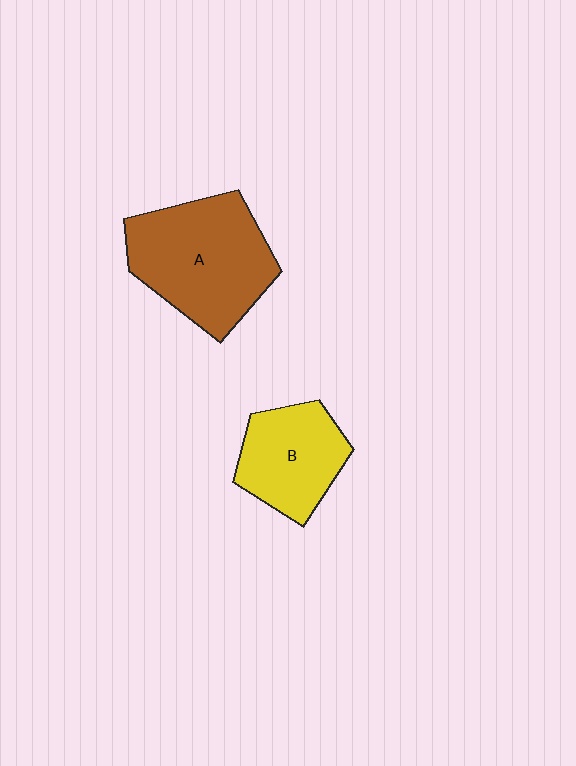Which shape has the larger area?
Shape A (brown).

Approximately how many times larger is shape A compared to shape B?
Approximately 1.5 times.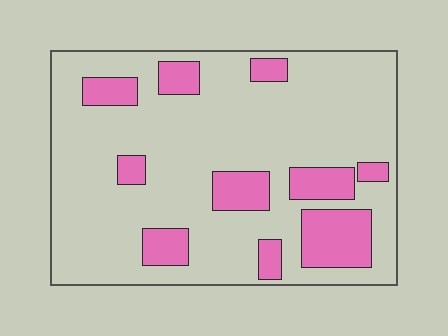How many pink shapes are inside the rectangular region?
10.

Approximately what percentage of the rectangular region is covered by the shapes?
Approximately 20%.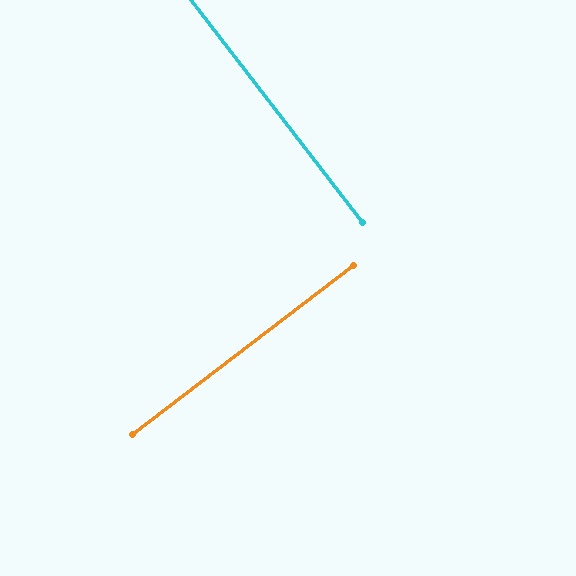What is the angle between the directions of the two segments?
Approximately 90 degrees.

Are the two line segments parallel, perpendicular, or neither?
Perpendicular — they meet at approximately 90°.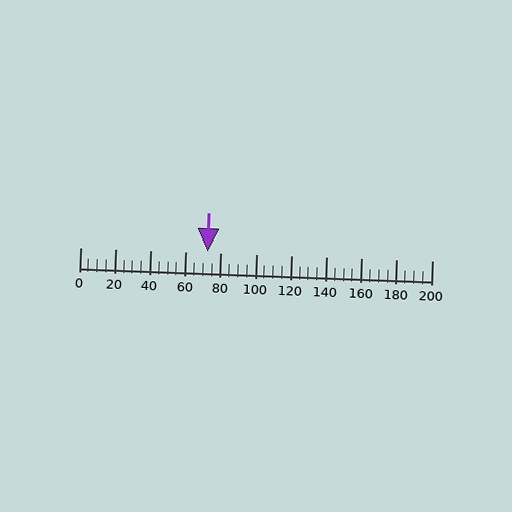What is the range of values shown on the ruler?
The ruler shows values from 0 to 200.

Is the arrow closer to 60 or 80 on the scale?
The arrow is closer to 80.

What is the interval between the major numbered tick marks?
The major tick marks are spaced 20 units apart.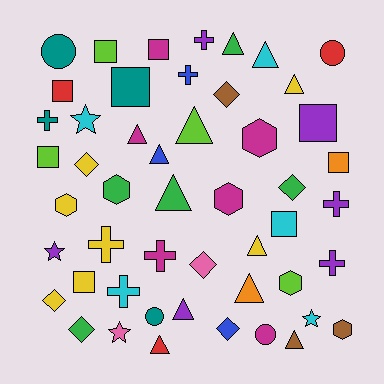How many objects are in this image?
There are 50 objects.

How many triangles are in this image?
There are 12 triangles.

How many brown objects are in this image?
There are 3 brown objects.